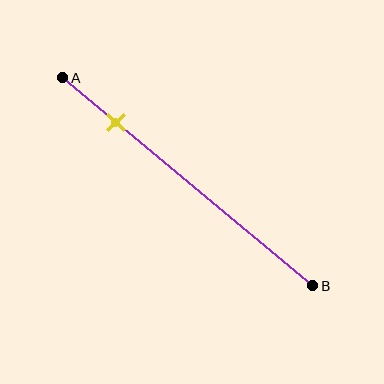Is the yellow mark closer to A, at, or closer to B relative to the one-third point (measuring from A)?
The yellow mark is closer to point A than the one-third point of segment AB.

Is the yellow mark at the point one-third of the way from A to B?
No, the mark is at about 20% from A, not at the 33% one-third point.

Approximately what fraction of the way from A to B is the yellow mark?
The yellow mark is approximately 20% of the way from A to B.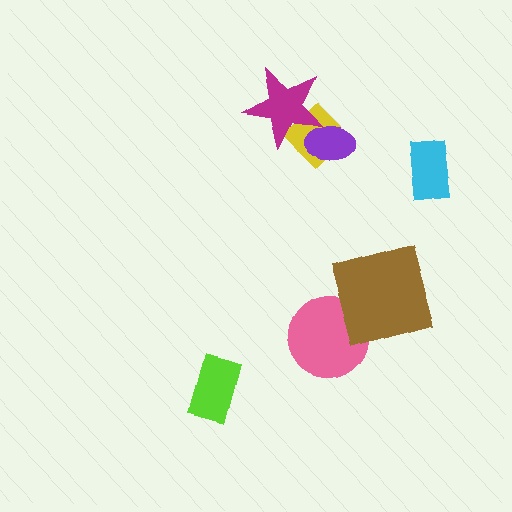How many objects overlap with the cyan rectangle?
0 objects overlap with the cyan rectangle.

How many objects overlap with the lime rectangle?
0 objects overlap with the lime rectangle.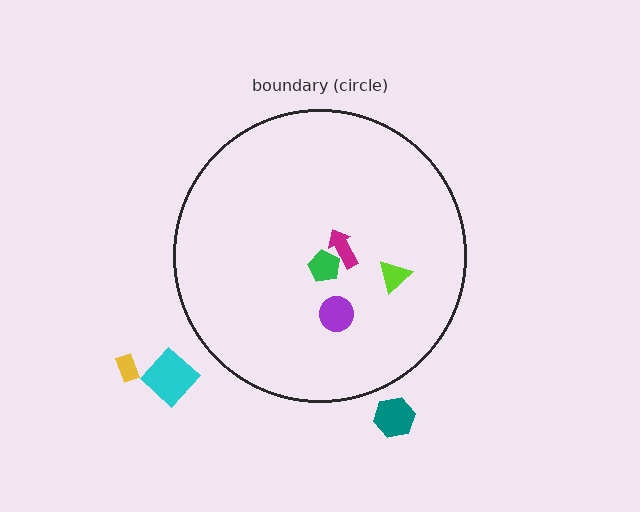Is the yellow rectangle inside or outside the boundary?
Outside.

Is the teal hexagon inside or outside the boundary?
Outside.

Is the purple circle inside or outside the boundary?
Inside.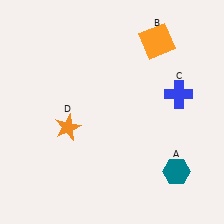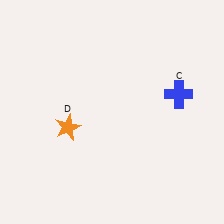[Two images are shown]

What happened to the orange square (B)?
The orange square (B) was removed in Image 2. It was in the top-right area of Image 1.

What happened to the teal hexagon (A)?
The teal hexagon (A) was removed in Image 2. It was in the bottom-right area of Image 1.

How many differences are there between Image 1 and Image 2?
There are 2 differences between the two images.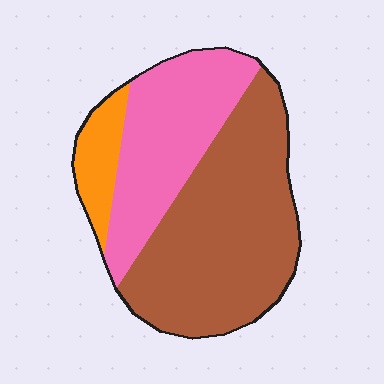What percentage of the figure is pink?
Pink takes up about one third (1/3) of the figure.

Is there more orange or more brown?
Brown.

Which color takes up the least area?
Orange, at roughly 10%.